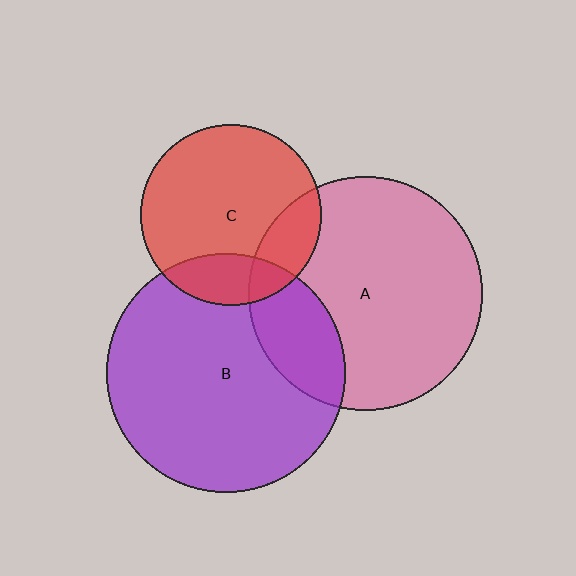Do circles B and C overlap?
Yes.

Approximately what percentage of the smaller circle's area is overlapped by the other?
Approximately 20%.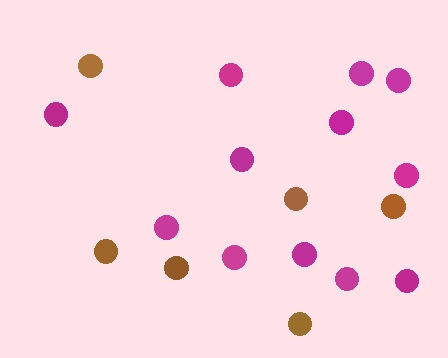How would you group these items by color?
There are 2 groups: one group of brown circles (6) and one group of magenta circles (12).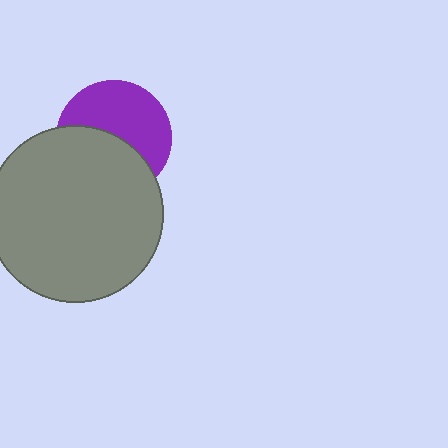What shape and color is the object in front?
The object in front is a gray circle.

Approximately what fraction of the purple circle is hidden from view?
Roughly 47% of the purple circle is hidden behind the gray circle.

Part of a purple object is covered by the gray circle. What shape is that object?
It is a circle.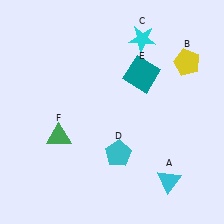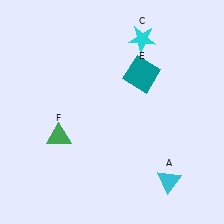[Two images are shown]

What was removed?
The cyan pentagon (D), the yellow pentagon (B) were removed in Image 2.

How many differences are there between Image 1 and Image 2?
There are 2 differences between the two images.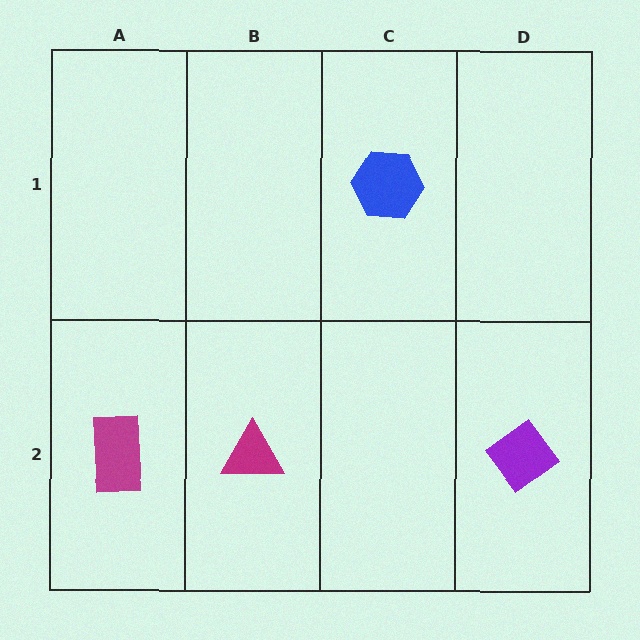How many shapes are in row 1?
1 shape.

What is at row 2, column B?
A magenta triangle.